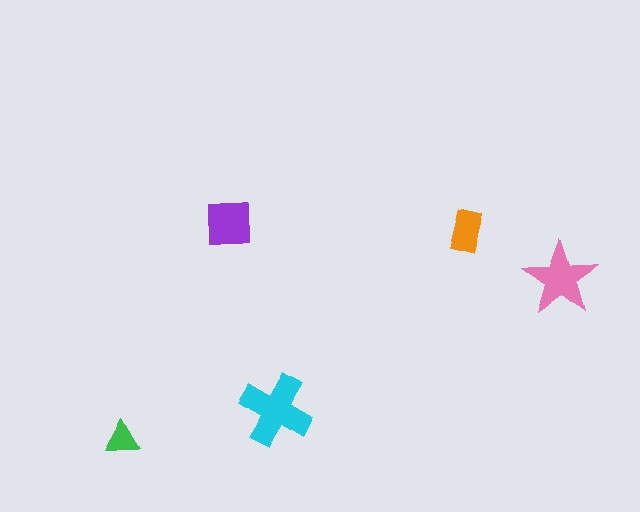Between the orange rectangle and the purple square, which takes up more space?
The purple square.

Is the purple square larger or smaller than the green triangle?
Larger.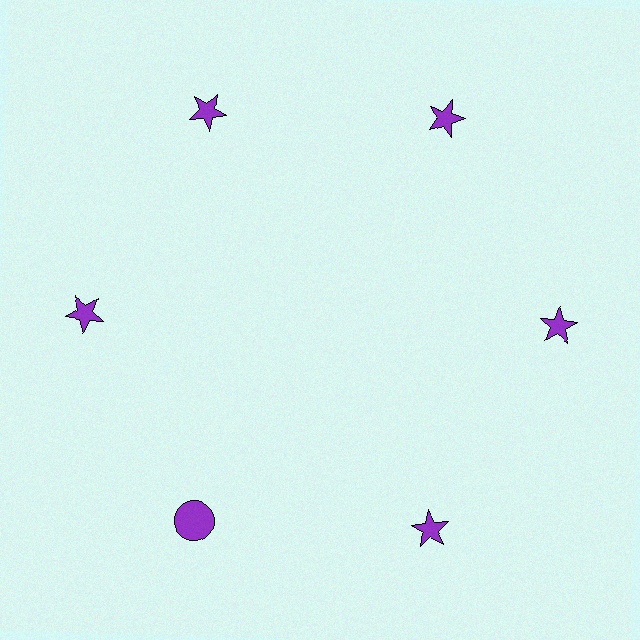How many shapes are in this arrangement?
There are 6 shapes arranged in a ring pattern.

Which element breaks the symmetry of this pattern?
The purple circle at roughly the 7 o'clock position breaks the symmetry. All other shapes are purple stars.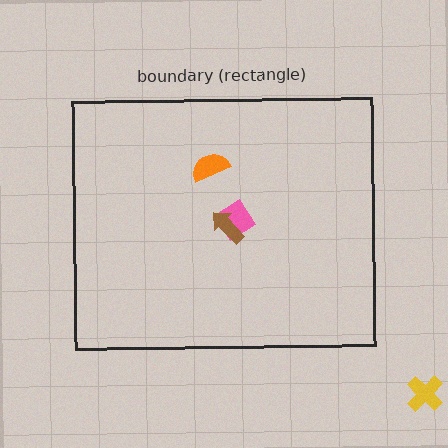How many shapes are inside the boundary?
3 inside, 1 outside.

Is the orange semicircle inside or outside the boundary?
Inside.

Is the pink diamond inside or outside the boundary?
Inside.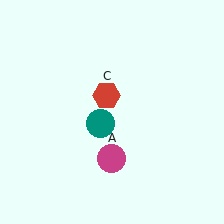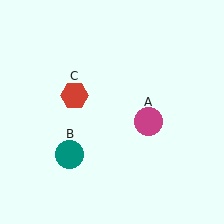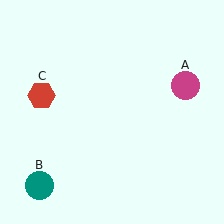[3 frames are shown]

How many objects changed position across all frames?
3 objects changed position: magenta circle (object A), teal circle (object B), red hexagon (object C).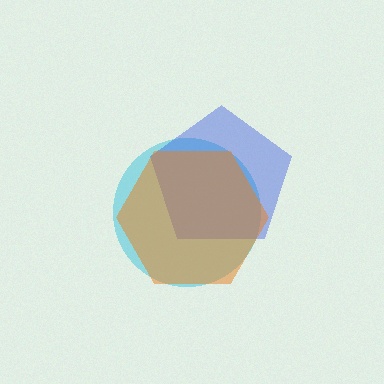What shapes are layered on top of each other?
The layered shapes are: a cyan circle, a blue pentagon, an orange hexagon.